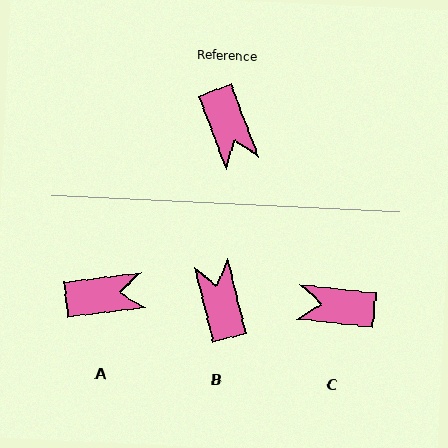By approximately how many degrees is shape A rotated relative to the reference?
Approximately 77 degrees counter-clockwise.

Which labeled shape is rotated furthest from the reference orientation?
B, about 173 degrees away.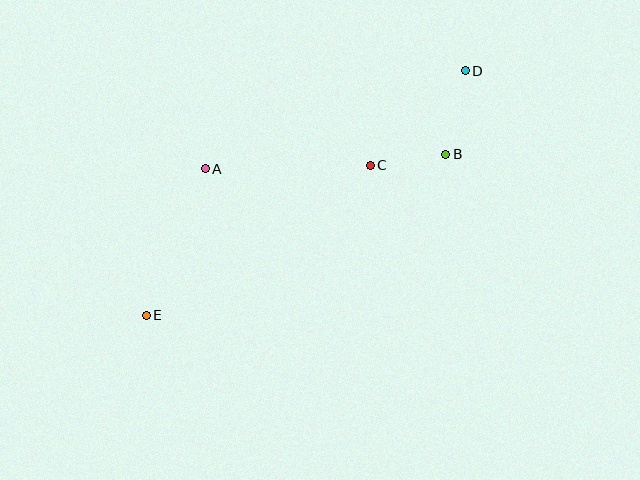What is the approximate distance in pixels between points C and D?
The distance between C and D is approximately 134 pixels.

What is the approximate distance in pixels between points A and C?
The distance between A and C is approximately 165 pixels.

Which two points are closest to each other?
Points B and C are closest to each other.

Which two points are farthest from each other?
Points D and E are farthest from each other.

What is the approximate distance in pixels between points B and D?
The distance between B and D is approximately 86 pixels.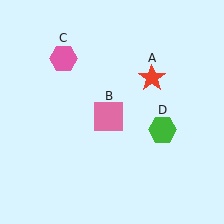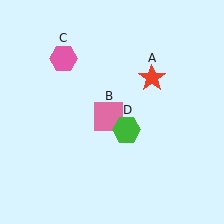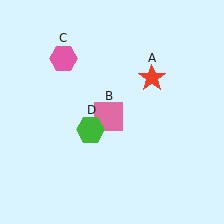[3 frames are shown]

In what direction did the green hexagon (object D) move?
The green hexagon (object D) moved left.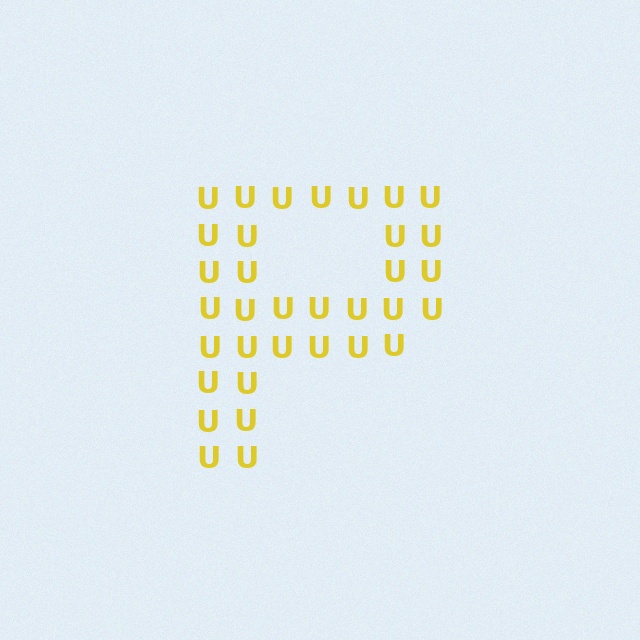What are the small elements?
The small elements are letter U's.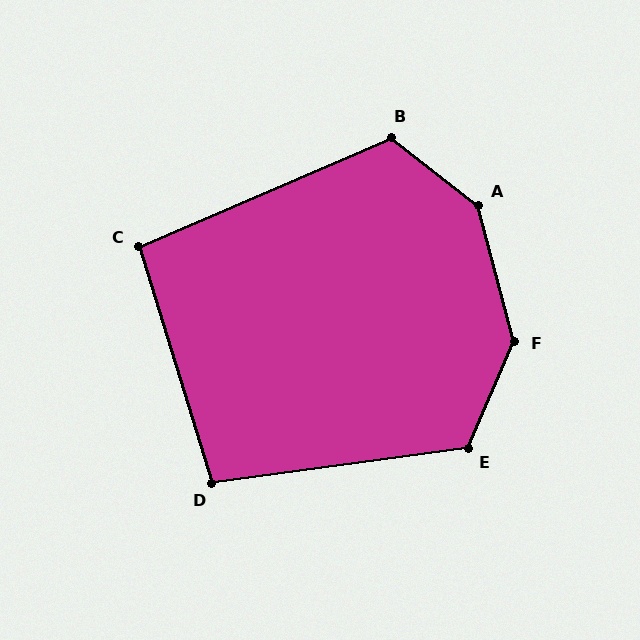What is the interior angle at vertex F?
Approximately 142 degrees (obtuse).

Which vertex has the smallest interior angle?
C, at approximately 96 degrees.